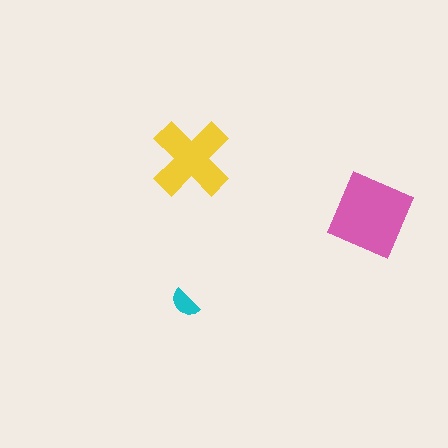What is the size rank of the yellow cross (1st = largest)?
2nd.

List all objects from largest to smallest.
The pink square, the yellow cross, the cyan semicircle.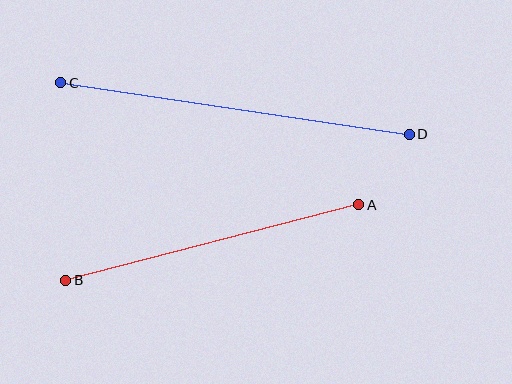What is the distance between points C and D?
The distance is approximately 352 pixels.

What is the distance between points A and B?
The distance is approximately 303 pixels.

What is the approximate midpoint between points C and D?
The midpoint is at approximately (235, 109) pixels.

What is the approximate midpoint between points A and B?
The midpoint is at approximately (212, 243) pixels.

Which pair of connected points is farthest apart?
Points C and D are farthest apart.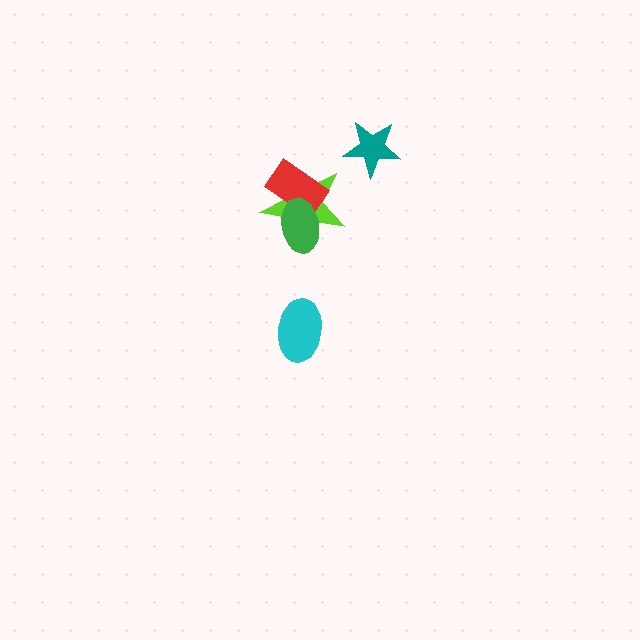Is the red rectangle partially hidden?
Yes, it is partially covered by another shape.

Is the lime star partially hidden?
Yes, it is partially covered by another shape.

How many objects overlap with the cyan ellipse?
0 objects overlap with the cyan ellipse.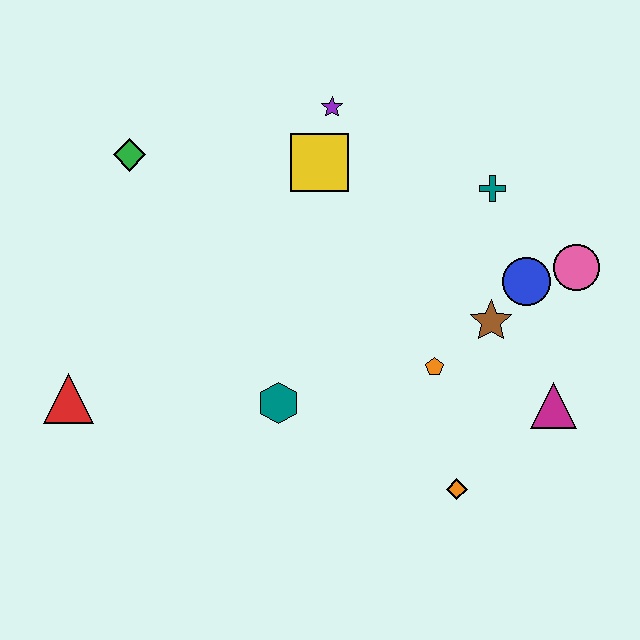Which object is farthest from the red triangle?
The pink circle is farthest from the red triangle.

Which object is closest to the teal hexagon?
The orange pentagon is closest to the teal hexagon.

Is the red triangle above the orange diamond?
Yes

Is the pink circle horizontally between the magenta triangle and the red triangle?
No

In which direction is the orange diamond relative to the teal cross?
The orange diamond is below the teal cross.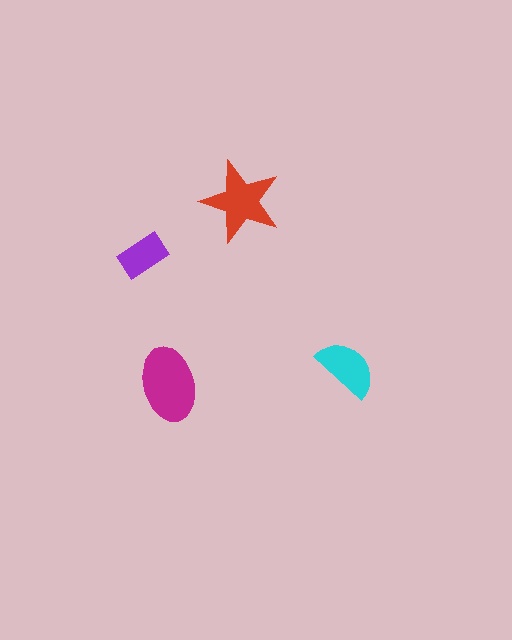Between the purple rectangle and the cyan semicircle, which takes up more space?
The cyan semicircle.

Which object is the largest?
The magenta ellipse.